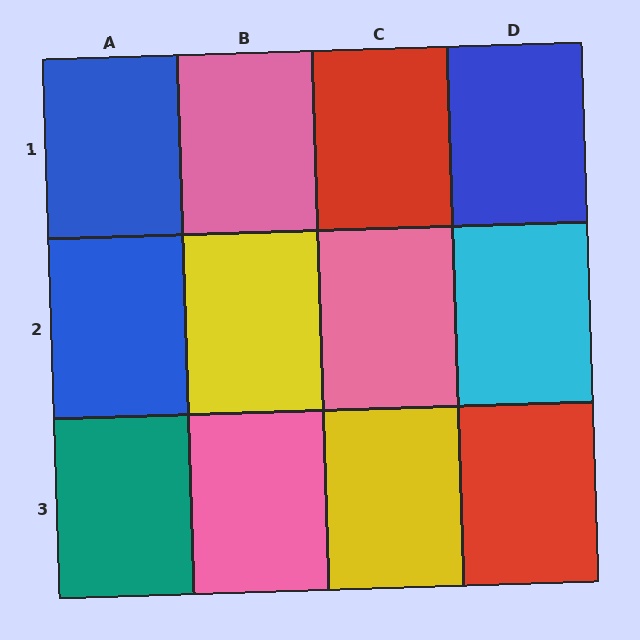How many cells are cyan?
1 cell is cyan.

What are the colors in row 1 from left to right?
Blue, pink, red, blue.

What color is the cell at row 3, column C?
Yellow.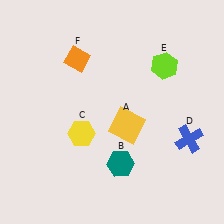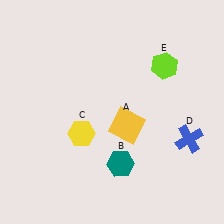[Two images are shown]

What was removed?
The orange diamond (F) was removed in Image 2.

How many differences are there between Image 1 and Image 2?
There is 1 difference between the two images.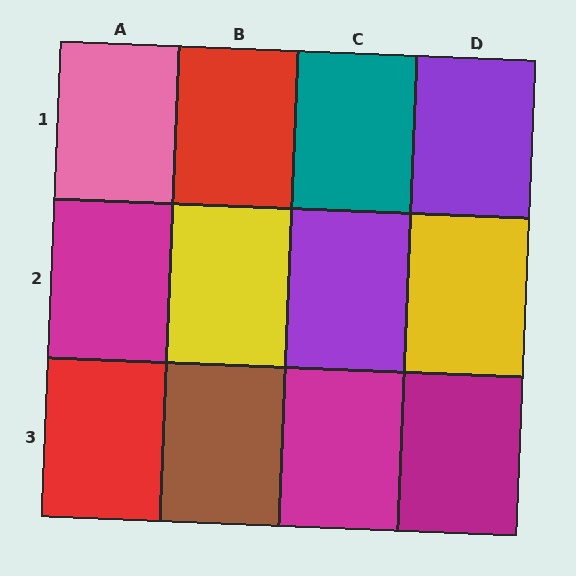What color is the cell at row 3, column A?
Red.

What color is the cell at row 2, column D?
Yellow.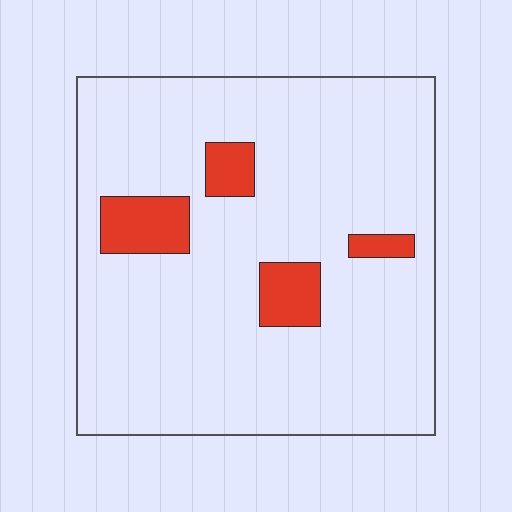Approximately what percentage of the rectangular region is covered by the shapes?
Approximately 10%.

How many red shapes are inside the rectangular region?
4.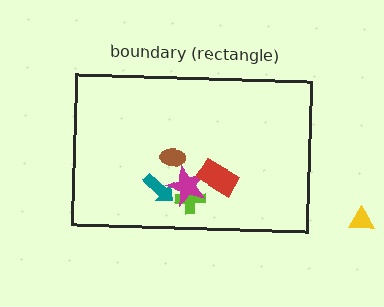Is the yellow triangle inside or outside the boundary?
Outside.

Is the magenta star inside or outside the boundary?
Inside.